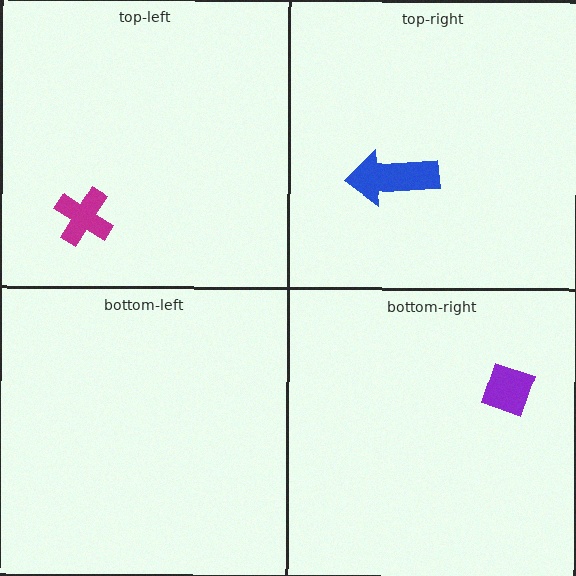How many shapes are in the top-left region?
1.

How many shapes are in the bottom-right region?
1.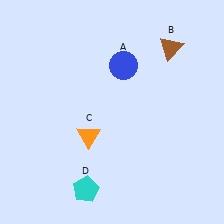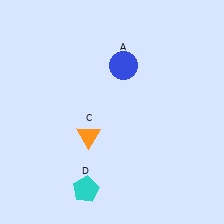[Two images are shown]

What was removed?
The brown triangle (B) was removed in Image 2.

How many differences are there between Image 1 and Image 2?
There is 1 difference between the two images.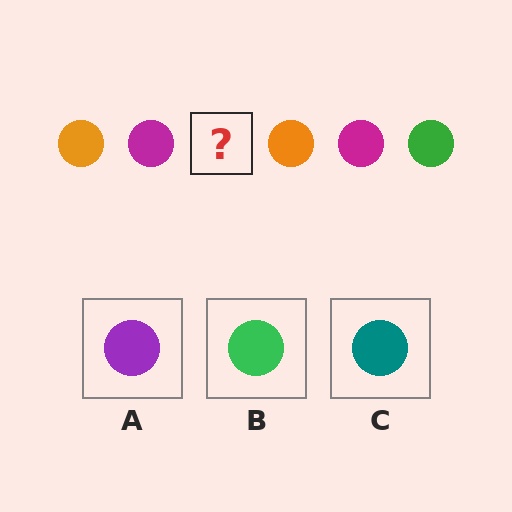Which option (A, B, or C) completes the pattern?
B.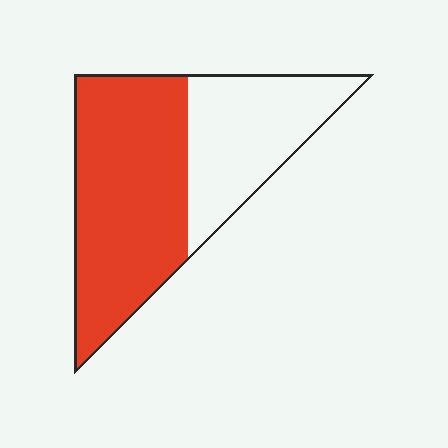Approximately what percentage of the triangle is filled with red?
Approximately 60%.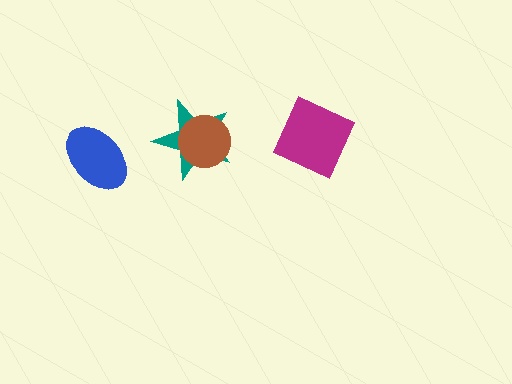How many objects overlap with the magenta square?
0 objects overlap with the magenta square.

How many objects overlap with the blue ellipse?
0 objects overlap with the blue ellipse.